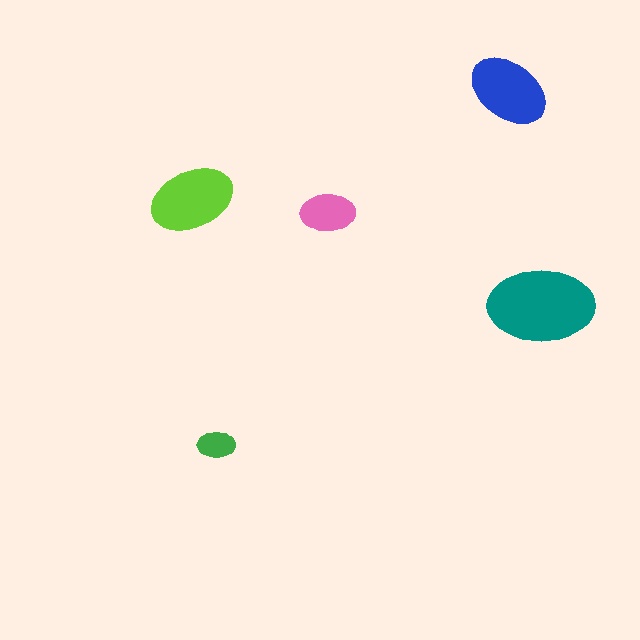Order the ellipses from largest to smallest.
the teal one, the lime one, the blue one, the pink one, the green one.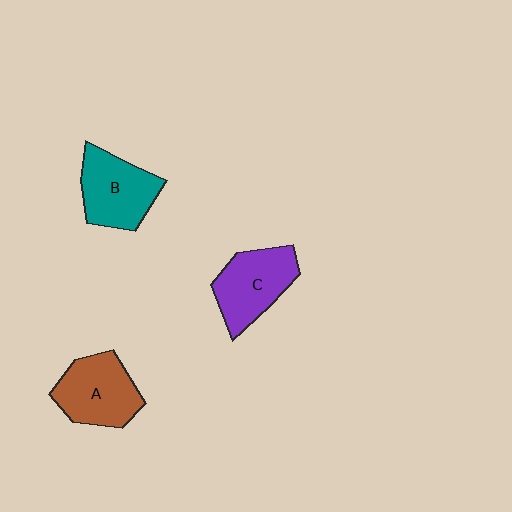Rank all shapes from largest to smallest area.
From largest to smallest: A (brown), C (purple), B (teal).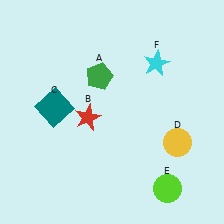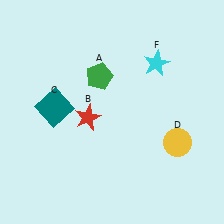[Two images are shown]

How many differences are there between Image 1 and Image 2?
There is 1 difference between the two images.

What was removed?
The lime circle (E) was removed in Image 2.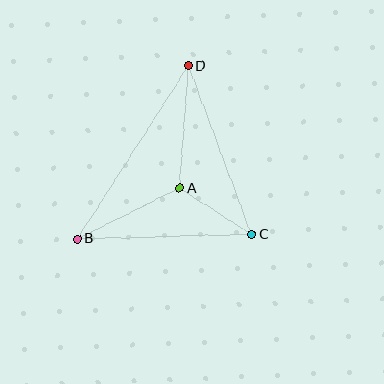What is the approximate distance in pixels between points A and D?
The distance between A and D is approximately 123 pixels.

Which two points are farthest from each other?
Points B and D are farthest from each other.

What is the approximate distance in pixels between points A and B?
The distance between A and B is approximately 114 pixels.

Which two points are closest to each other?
Points A and C are closest to each other.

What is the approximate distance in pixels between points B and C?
The distance between B and C is approximately 174 pixels.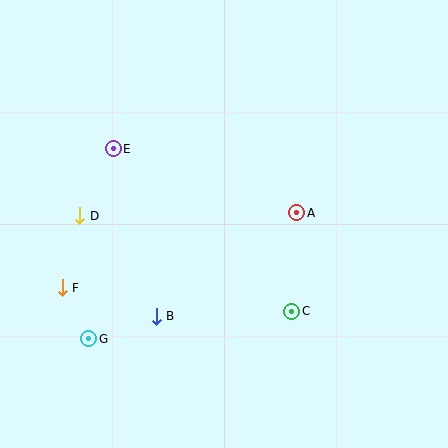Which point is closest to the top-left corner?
Point E is closest to the top-left corner.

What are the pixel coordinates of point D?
Point D is at (80, 216).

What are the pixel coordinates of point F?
Point F is at (62, 288).